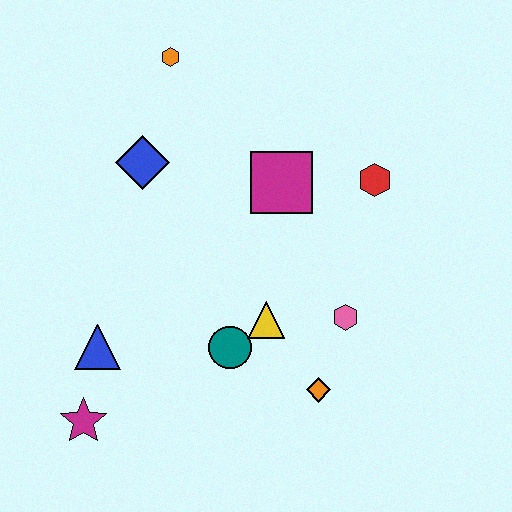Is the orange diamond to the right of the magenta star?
Yes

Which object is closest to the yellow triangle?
The teal circle is closest to the yellow triangle.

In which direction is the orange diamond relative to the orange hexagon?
The orange diamond is below the orange hexagon.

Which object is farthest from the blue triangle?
The red hexagon is farthest from the blue triangle.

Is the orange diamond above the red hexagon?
No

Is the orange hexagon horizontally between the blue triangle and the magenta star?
No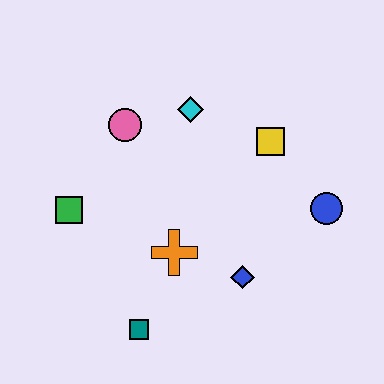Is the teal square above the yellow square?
No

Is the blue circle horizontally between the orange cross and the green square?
No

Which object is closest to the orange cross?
The blue diamond is closest to the orange cross.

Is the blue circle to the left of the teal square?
No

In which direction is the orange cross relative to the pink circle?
The orange cross is below the pink circle.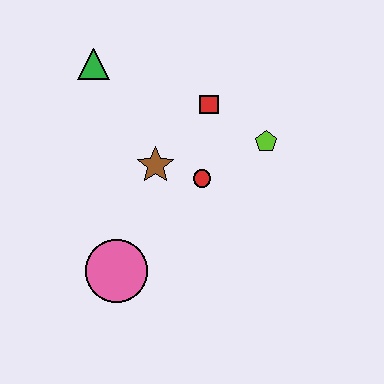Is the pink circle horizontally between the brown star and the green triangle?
Yes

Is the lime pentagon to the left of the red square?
No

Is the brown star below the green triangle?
Yes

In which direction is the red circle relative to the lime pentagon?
The red circle is to the left of the lime pentagon.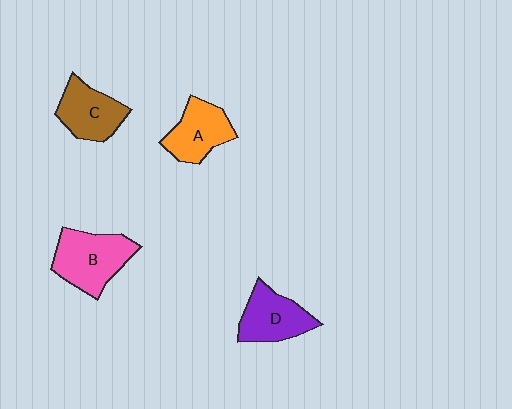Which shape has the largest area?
Shape B (pink).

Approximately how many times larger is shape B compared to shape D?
Approximately 1.2 times.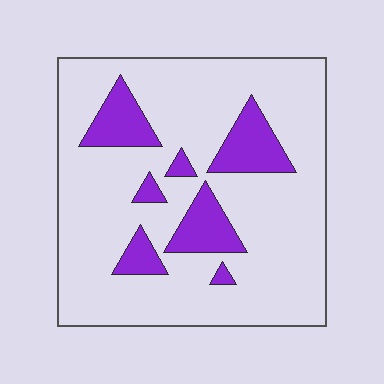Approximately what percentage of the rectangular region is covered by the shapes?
Approximately 20%.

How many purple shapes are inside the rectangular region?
7.